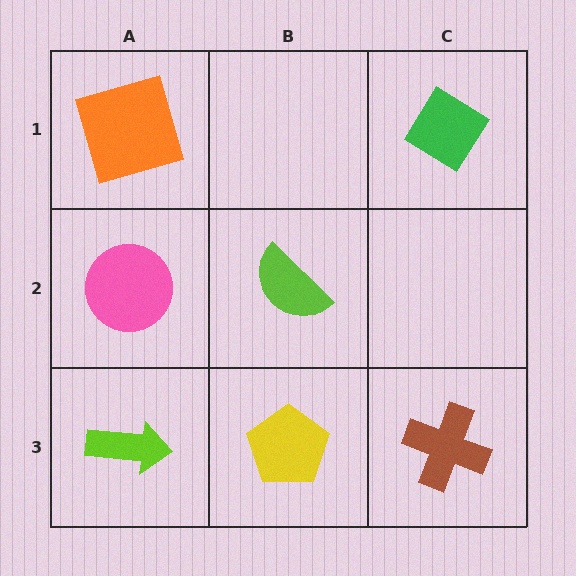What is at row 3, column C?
A brown cross.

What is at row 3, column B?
A yellow pentagon.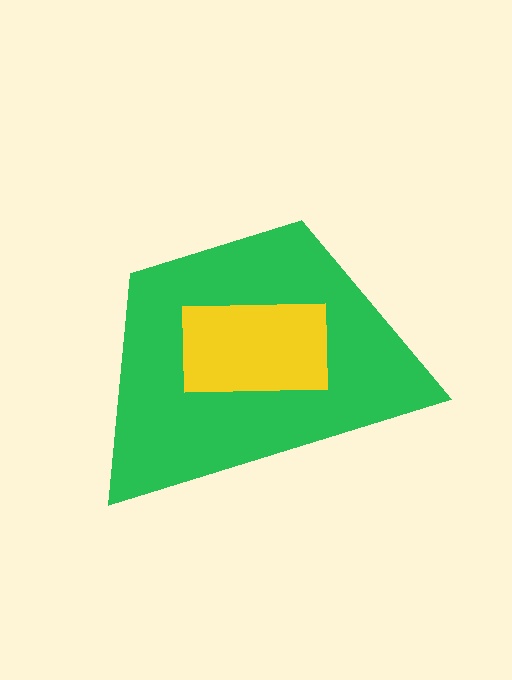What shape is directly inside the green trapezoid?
The yellow rectangle.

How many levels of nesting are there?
2.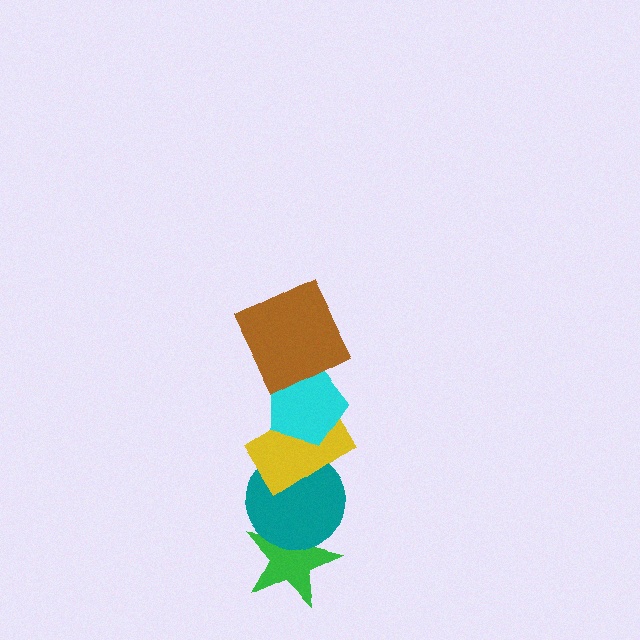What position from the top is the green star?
The green star is 5th from the top.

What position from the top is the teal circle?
The teal circle is 4th from the top.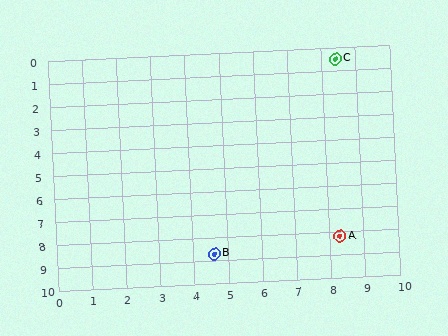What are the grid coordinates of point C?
Point C is at approximately (8.4, 0.5).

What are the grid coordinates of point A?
Point A is at approximately (8.3, 8.2).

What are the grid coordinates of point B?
Point B is at approximately (4.6, 8.7).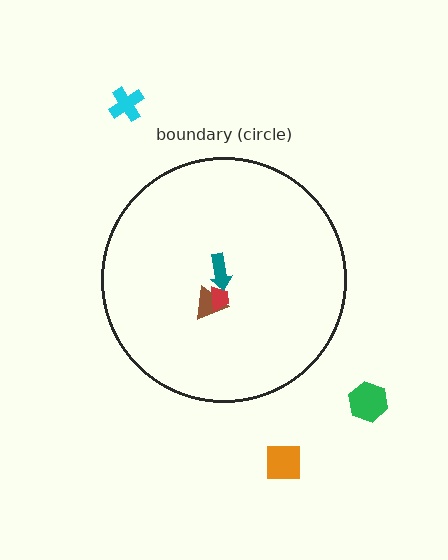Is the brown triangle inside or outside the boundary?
Inside.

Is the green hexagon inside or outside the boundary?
Outside.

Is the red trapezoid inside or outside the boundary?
Inside.